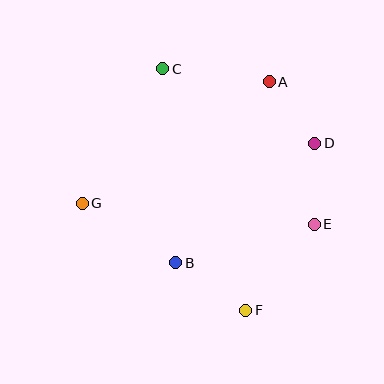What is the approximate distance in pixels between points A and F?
The distance between A and F is approximately 230 pixels.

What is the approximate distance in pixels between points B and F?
The distance between B and F is approximately 85 pixels.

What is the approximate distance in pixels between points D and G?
The distance between D and G is approximately 240 pixels.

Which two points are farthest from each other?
Points C and F are farthest from each other.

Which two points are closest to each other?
Points A and D are closest to each other.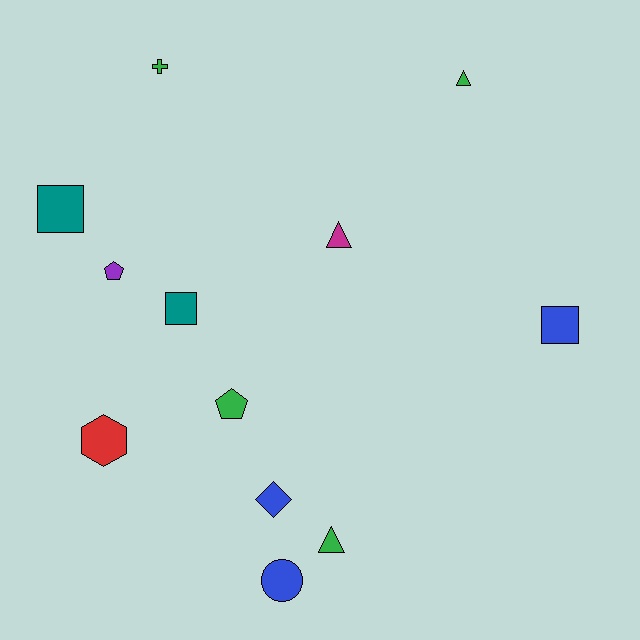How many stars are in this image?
There are no stars.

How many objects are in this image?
There are 12 objects.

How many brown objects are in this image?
There are no brown objects.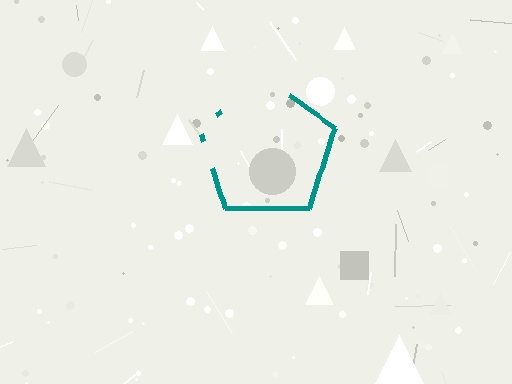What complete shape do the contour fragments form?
The contour fragments form a pentagon.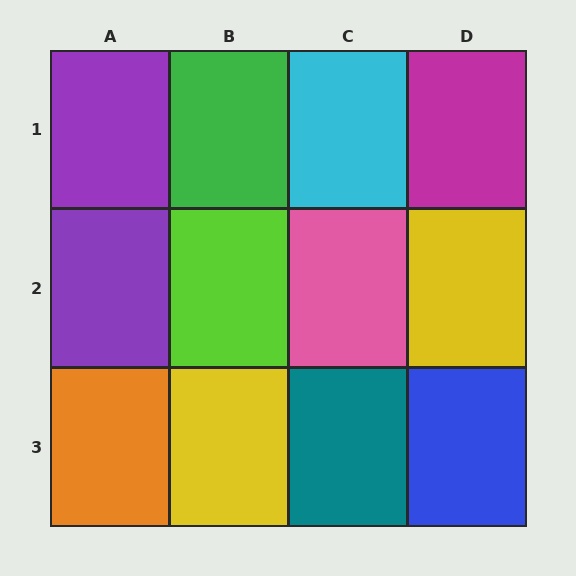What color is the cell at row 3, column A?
Orange.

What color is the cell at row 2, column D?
Yellow.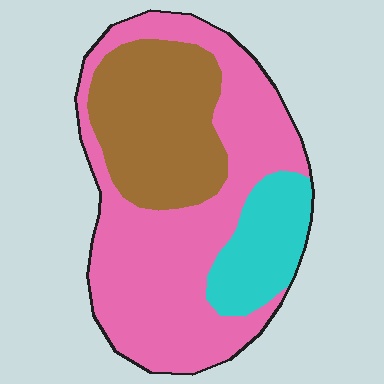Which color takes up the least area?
Cyan, at roughly 15%.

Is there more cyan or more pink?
Pink.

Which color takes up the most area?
Pink, at roughly 55%.